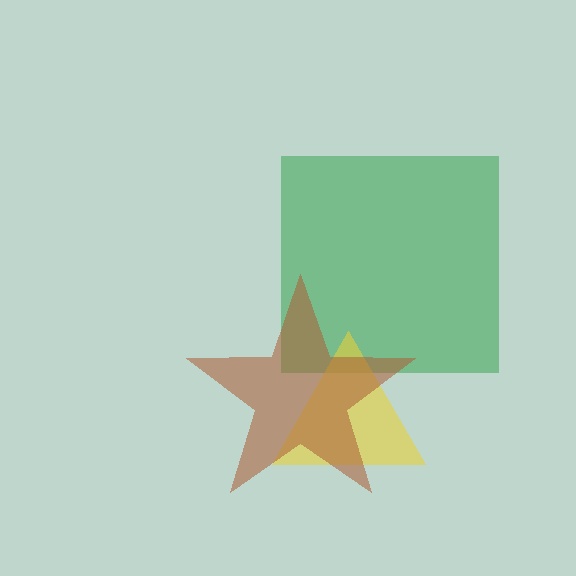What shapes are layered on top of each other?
The layered shapes are: a green square, a yellow triangle, a brown star.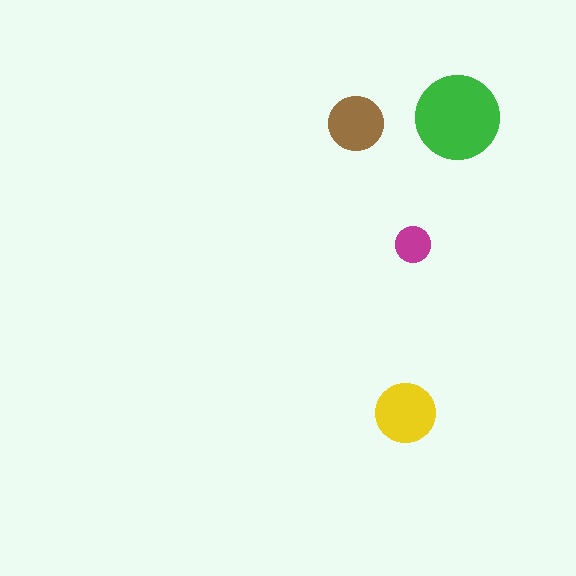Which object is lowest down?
The yellow circle is bottommost.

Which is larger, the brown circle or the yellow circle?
The yellow one.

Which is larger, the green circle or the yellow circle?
The green one.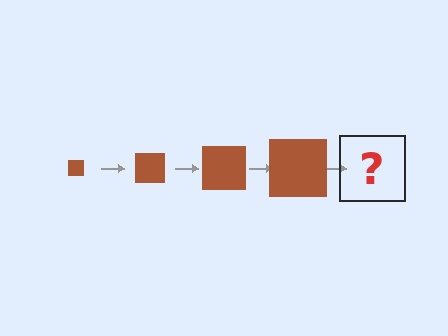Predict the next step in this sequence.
The next step is a brown square, larger than the previous one.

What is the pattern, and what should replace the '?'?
The pattern is that the square gets progressively larger each step. The '?' should be a brown square, larger than the previous one.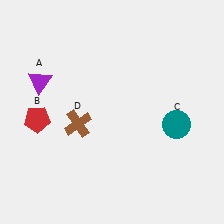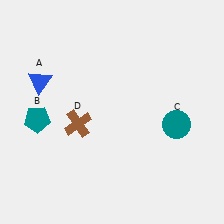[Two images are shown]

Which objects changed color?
A changed from purple to blue. B changed from red to teal.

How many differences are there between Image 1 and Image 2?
There are 2 differences between the two images.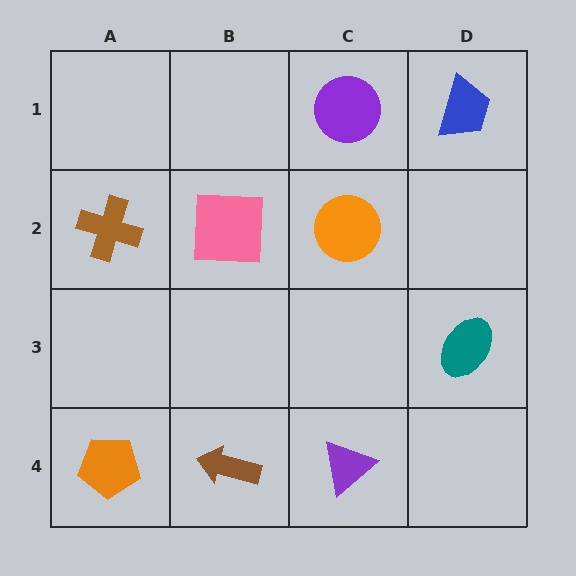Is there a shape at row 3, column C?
No, that cell is empty.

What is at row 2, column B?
A pink square.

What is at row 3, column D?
A teal ellipse.